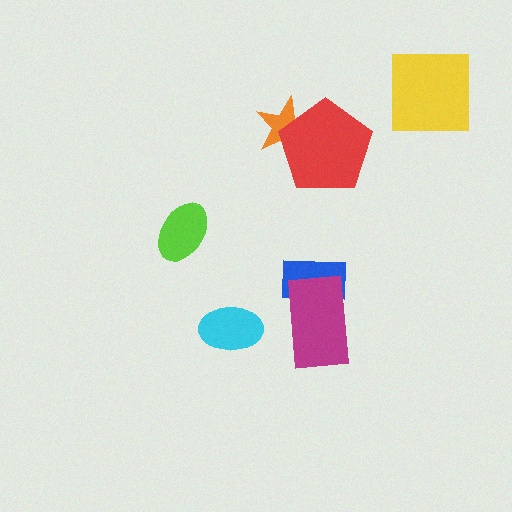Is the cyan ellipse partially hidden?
No, no other shape covers it.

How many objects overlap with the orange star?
1 object overlaps with the orange star.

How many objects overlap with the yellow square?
0 objects overlap with the yellow square.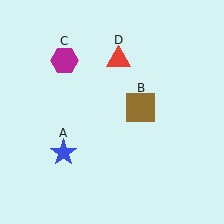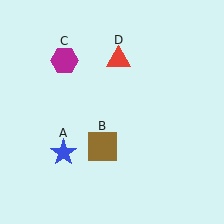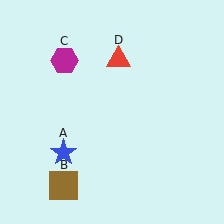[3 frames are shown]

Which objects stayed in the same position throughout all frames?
Blue star (object A) and magenta hexagon (object C) and red triangle (object D) remained stationary.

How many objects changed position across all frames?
1 object changed position: brown square (object B).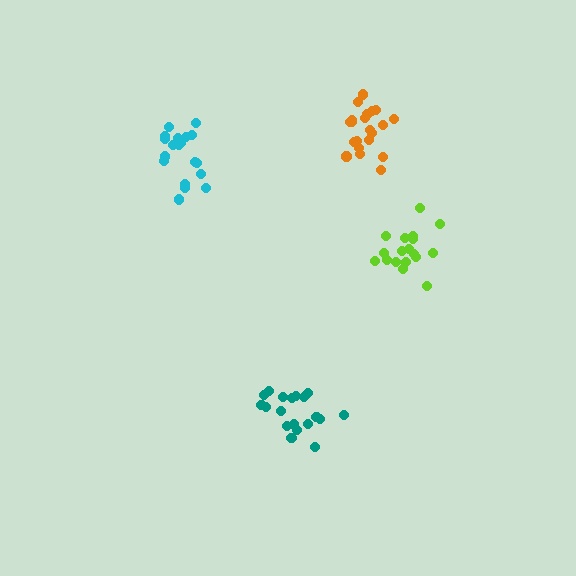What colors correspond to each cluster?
The clusters are colored: lime, cyan, teal, orange.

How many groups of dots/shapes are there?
There are 4 groups.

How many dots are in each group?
Group 1: 18 dots, Group 2: 19 dots, Group 3: 19 dots, Group 4: 21 dots (77 total).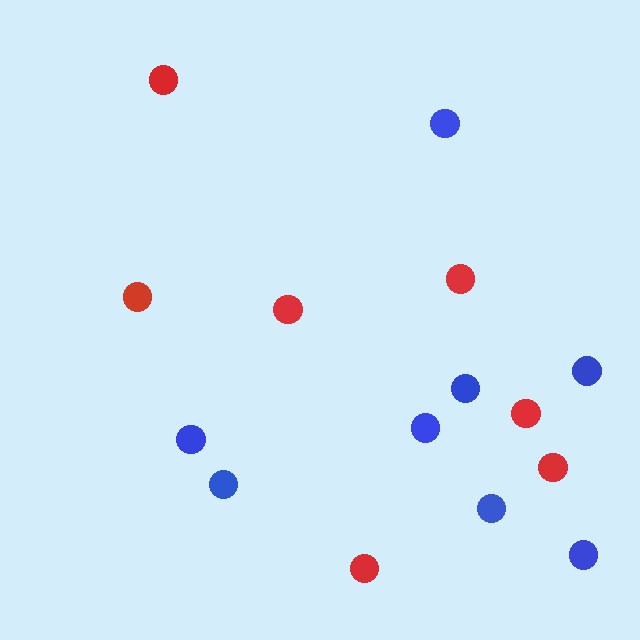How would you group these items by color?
There are 2 groups: one group of blue circles (8) and one group of red circles (7).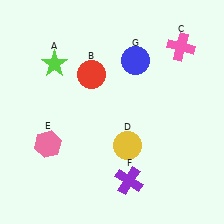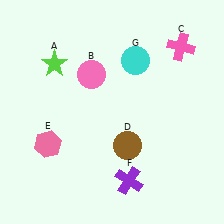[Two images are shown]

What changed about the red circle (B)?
In Image 1, B is red. In Image 2, it changed to pink.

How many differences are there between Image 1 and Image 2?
There are 3 differences between the two images.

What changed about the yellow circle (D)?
In Image 1, D is yellow. In Image 2, it changed to brown.